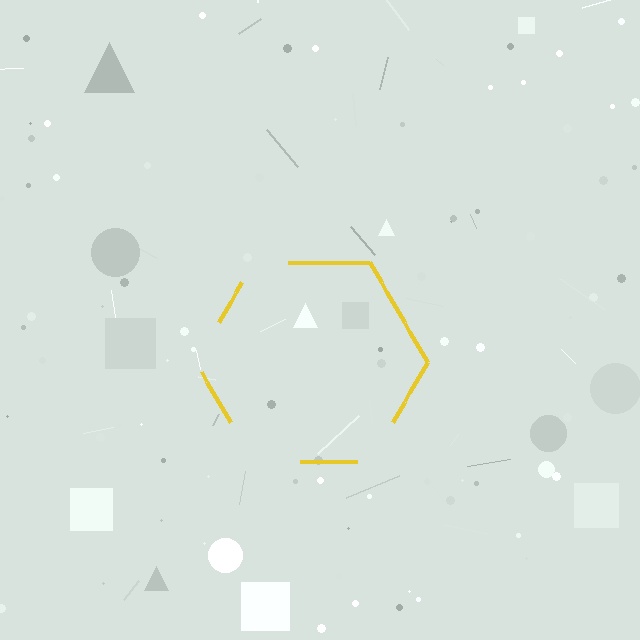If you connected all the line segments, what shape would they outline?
They would outline a hexagon.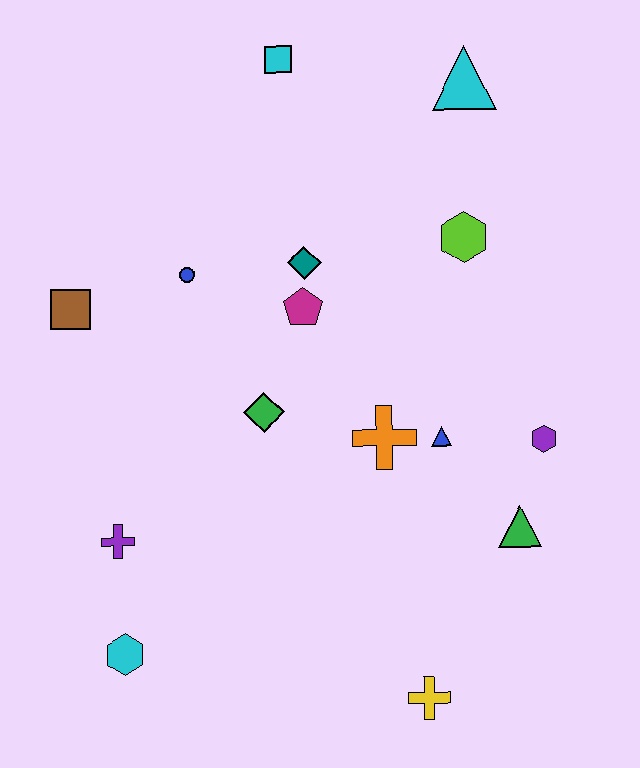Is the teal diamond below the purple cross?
No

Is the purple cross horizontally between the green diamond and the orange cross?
No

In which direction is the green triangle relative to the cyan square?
The green triangle is below the cyan square.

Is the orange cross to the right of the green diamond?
Yes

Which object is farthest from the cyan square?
The yellow cross is farthest from the cyan square.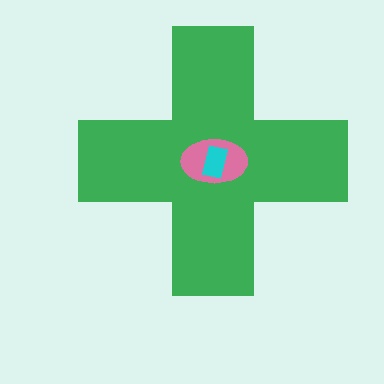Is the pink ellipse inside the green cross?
Yes.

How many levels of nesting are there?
3.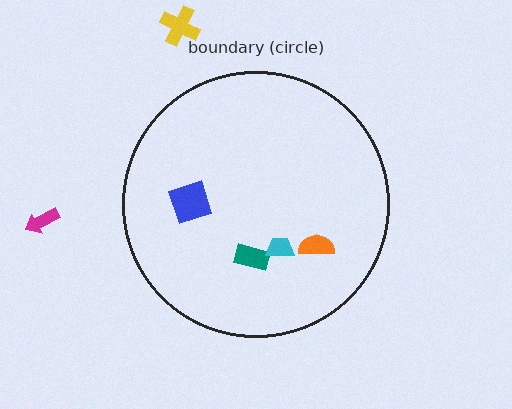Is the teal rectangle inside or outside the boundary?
Inside.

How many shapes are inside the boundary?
4 inside, 2 outside.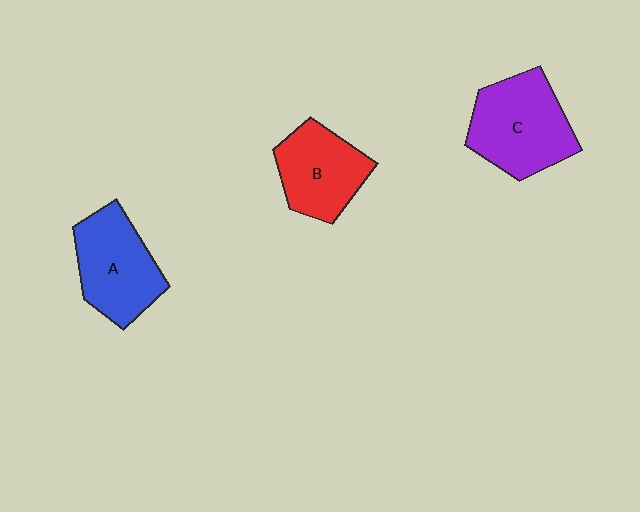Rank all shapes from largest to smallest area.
From largest to smallest: C (purple), A (blue), B (red).